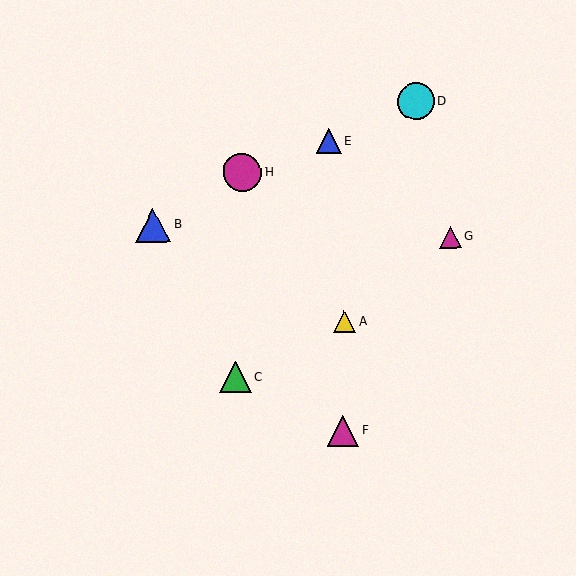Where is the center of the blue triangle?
The center of the blue triangle is at (153, 225).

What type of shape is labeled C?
Shape C is a green triangle.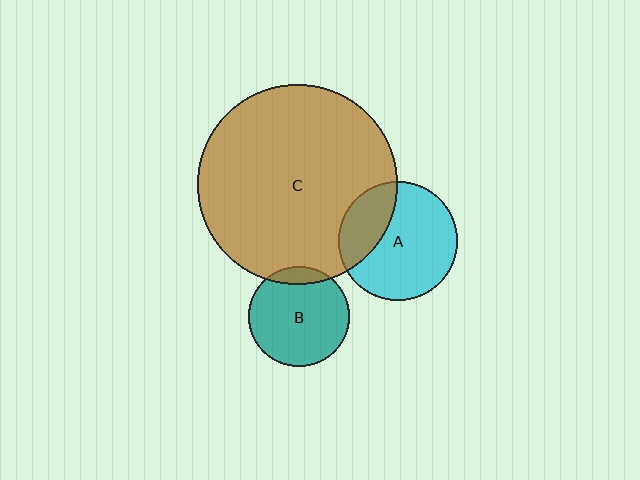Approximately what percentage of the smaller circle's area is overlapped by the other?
Approximately 30%.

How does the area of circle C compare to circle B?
Approximately 4.0 times.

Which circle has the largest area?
Circle C (brown).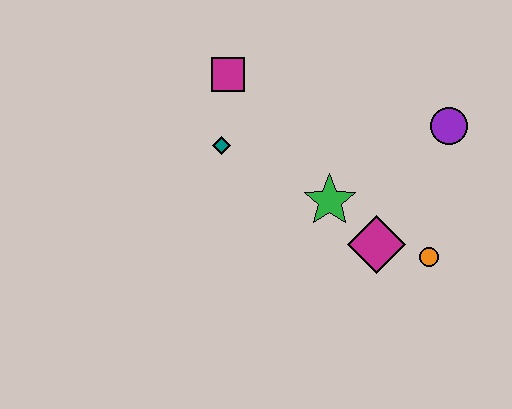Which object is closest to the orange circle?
The magenta diamond is closest to the orange circle.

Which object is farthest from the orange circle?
The magenta square is farthest from the orange circle.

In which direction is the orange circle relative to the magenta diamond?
The orange circle is to the right of the magenta diamond.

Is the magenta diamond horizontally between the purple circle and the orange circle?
No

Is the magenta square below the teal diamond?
No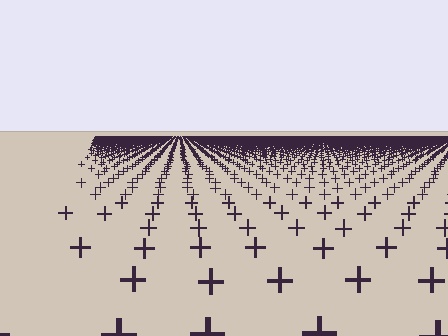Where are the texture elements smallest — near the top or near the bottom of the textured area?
Near the top.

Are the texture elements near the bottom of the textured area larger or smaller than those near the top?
Larger. Near the bottom, elements are closer to the viewer and appear at a bigger on-screen size.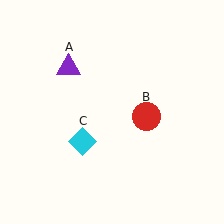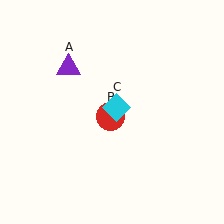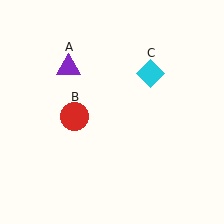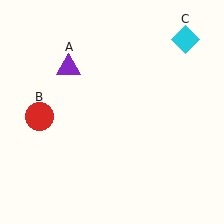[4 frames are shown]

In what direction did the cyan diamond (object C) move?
The cyan diamond (object C) moved up and to the right.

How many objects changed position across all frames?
2 objects changed position: red circle (object B), cyan diamond (object C).